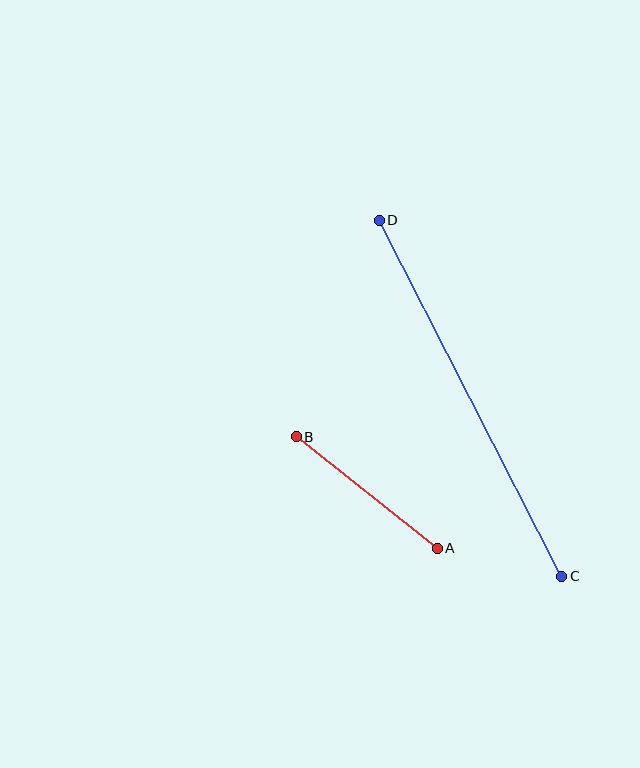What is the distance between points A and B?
The distance is approximately 180 pixels.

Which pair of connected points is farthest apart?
Points C and D are farthest apart.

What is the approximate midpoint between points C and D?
The midpoint is at approximately (471, 398) pixels.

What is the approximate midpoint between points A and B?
The midpoint is at approximately (367, 493) pixels.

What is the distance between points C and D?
The distance is approximately 400 pixels.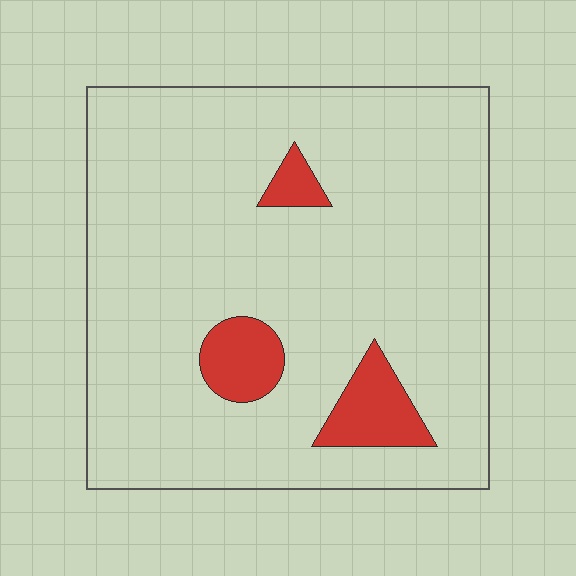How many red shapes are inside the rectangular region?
3.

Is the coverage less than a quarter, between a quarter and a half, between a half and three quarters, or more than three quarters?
Less than a quarter.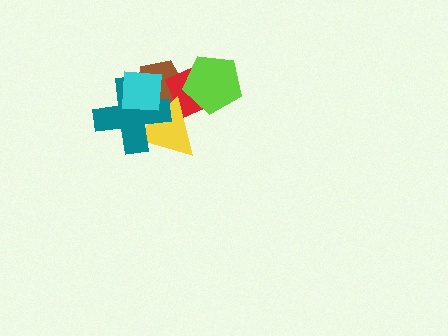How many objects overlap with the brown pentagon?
4 objects overlap with the brown pentagon.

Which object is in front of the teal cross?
The cyan square is in front of the teal cross.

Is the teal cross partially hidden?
Yes, it is partially covered by another shape.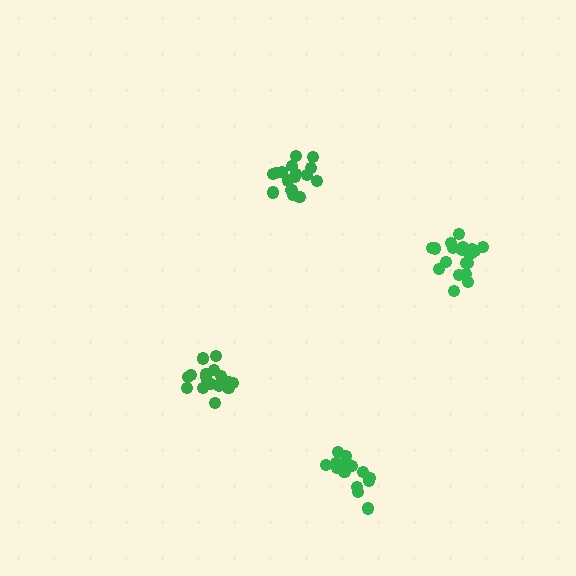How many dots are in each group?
Group 1: 20 dots, Group 2: 16 dots, Group 3: 20 dots, Group 4: 16 dots (72 total).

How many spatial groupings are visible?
There are 4 spatial groupings.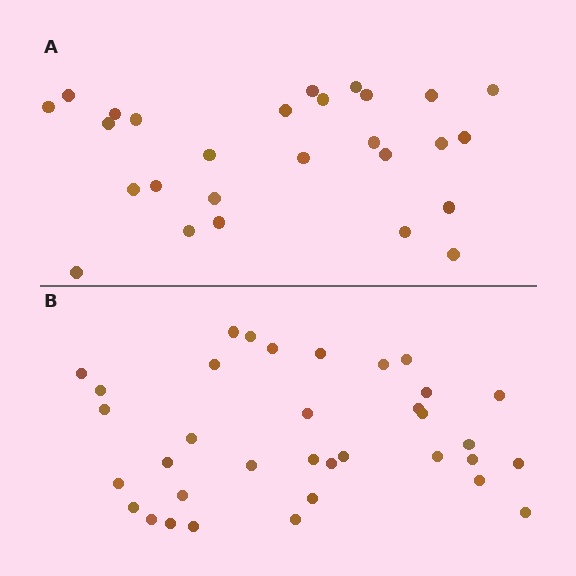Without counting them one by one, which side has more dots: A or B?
Region B (the bottom region) has more dots.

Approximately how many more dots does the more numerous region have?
Region B has roughly 8 or so more dots than region A.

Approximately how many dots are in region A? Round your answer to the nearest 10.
About 30 dots. (The exact count is 27, which rounds to 30.)